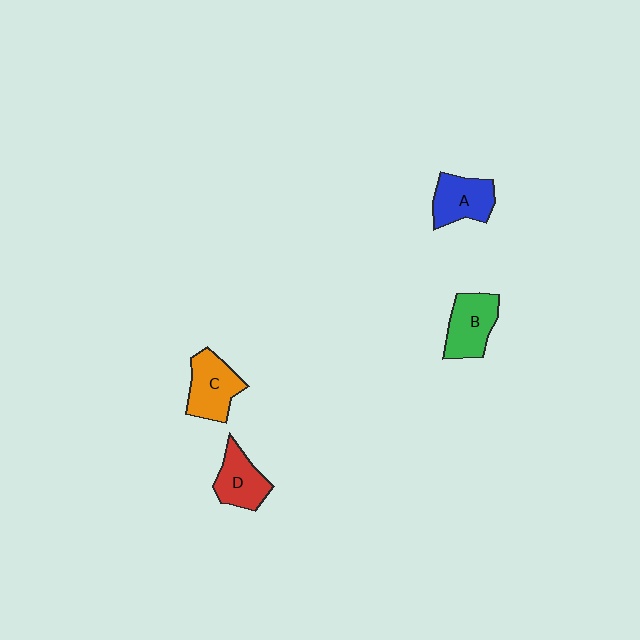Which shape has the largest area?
Shape C (orange).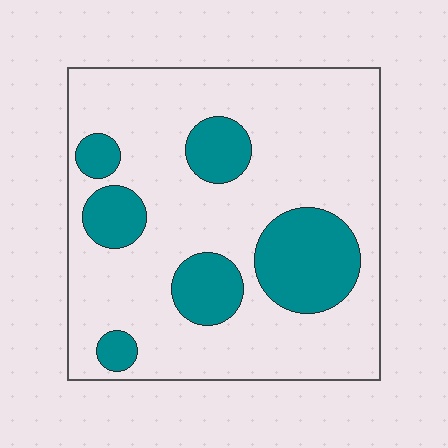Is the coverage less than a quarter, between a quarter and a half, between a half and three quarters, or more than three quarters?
Less than a quarter.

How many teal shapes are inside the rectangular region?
6.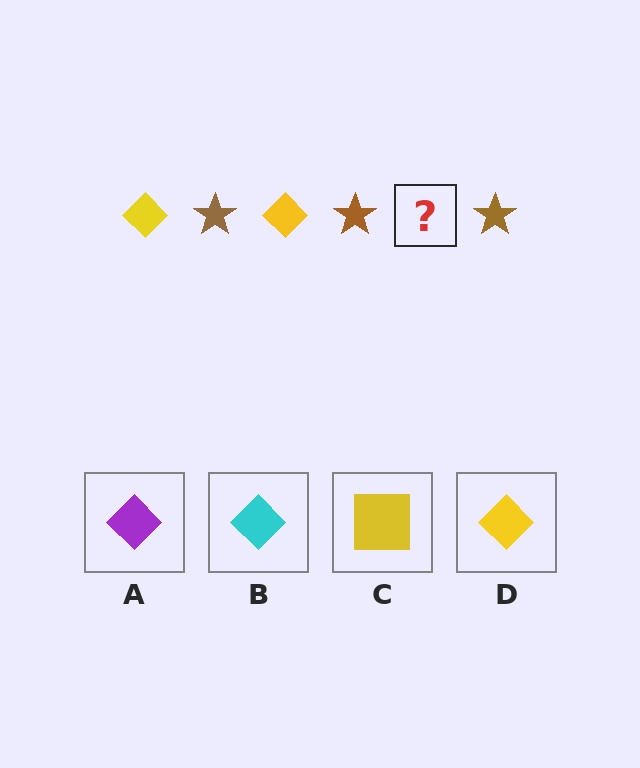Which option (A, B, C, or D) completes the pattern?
D.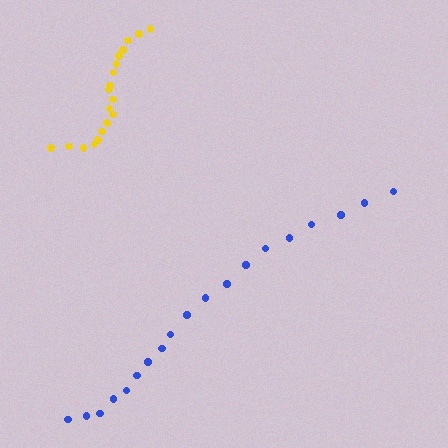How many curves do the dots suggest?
There are 2 distinct paths.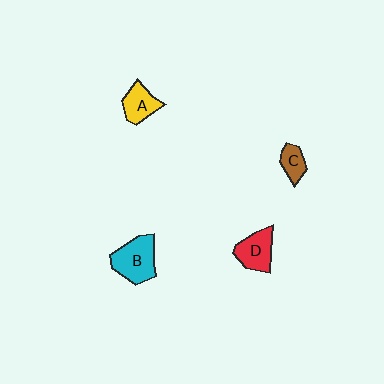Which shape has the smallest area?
Shape C (brown).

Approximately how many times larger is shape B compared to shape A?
Approximately 1.5 times.